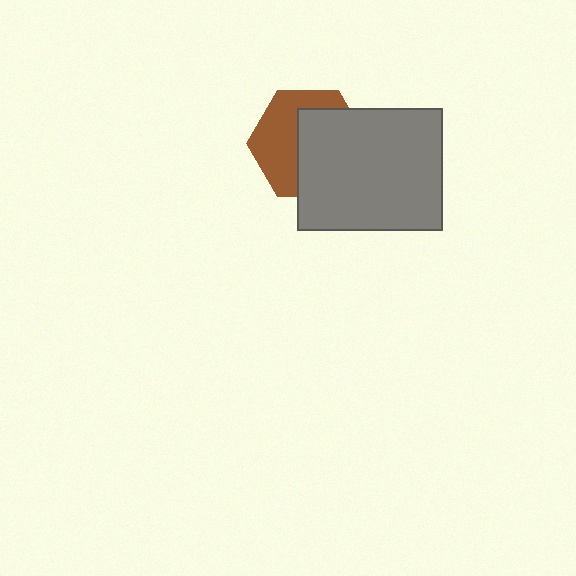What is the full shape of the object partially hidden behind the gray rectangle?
The partially hidden object is a brown hexagon.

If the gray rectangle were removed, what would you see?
You would see the complete brown hexagon.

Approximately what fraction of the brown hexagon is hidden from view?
Roughly 53% of the brown hexagon is hidden behind the gray rectangle.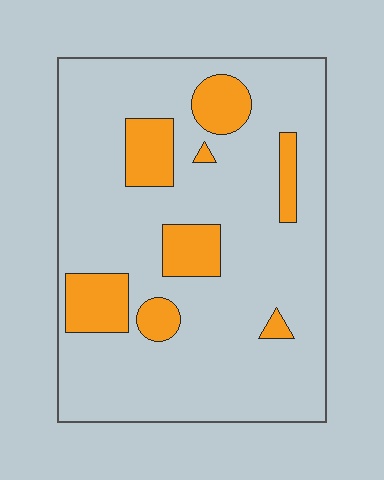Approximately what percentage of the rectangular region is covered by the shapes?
Approximately 20%.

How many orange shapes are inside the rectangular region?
8.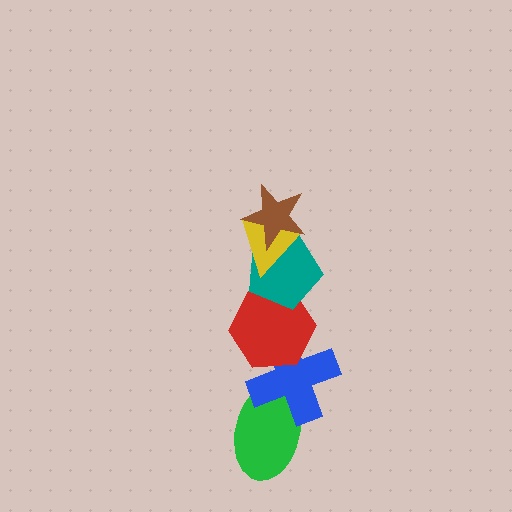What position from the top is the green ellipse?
The green ellipse is 6th from the top.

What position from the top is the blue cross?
The blue cross is 5th from the top.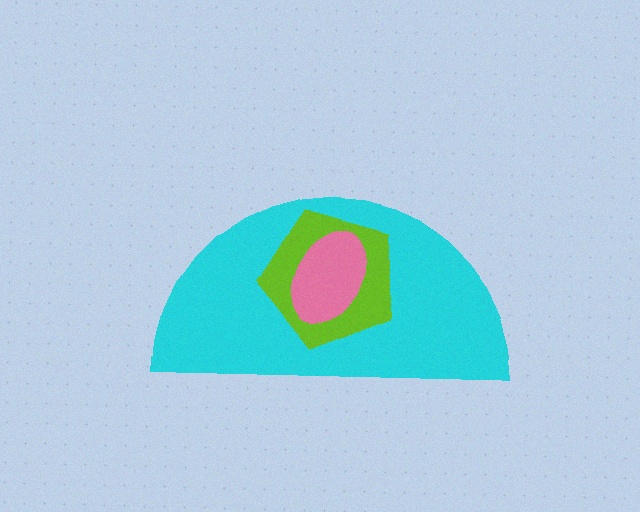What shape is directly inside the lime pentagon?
The pink ellipse.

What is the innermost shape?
The pink ellipse.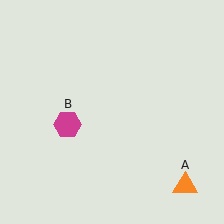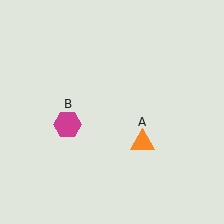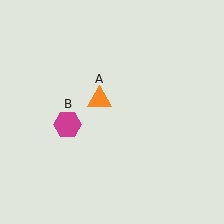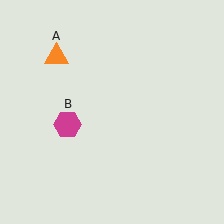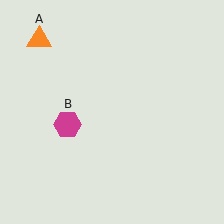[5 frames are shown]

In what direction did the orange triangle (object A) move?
The orange triangle (object A) moved up and to the left.